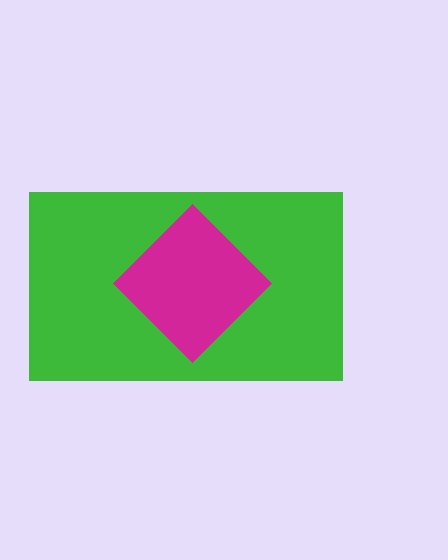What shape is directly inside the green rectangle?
The magenta diamond.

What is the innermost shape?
The magenta diamond.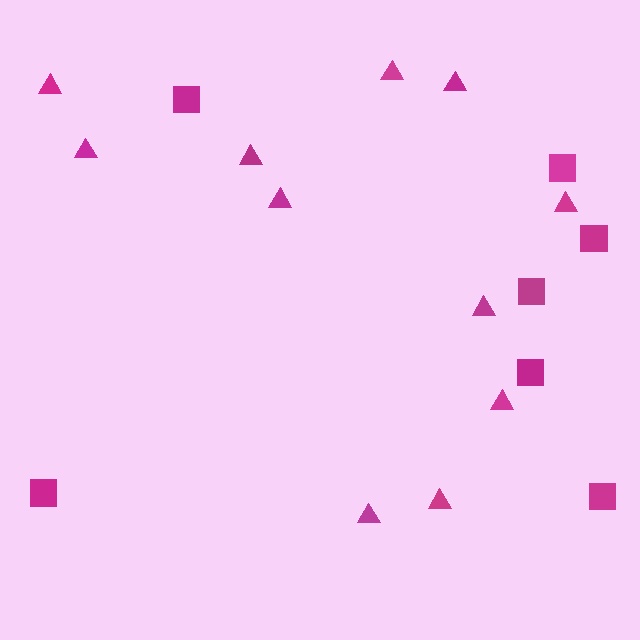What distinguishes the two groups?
There are 2 groups: one group of triangles (11) and one group of squares (7).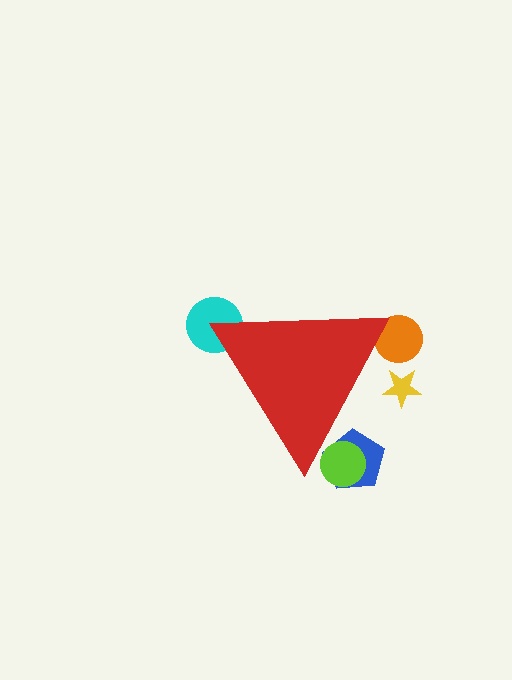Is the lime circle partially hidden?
Yes, the lime circle is partially hidden behind the red triangle.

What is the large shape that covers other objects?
A red triangle.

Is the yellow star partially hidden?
Yes, the yellow star is partially hidden behind the red triangle.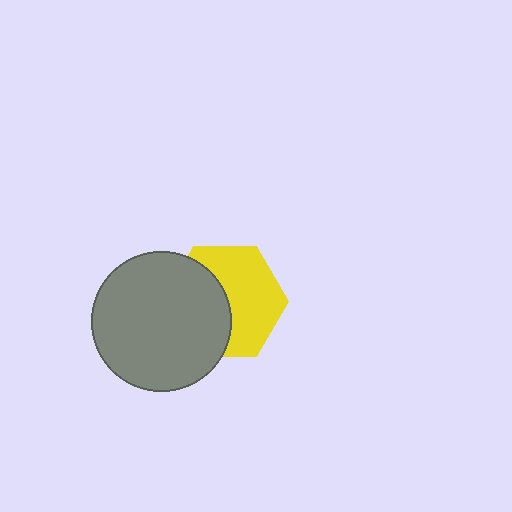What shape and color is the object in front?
The object in front is a gray circle.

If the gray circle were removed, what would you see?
You would see the complete yellow hexagon.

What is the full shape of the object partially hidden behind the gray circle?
The partially hidden object is a yellow hexagon.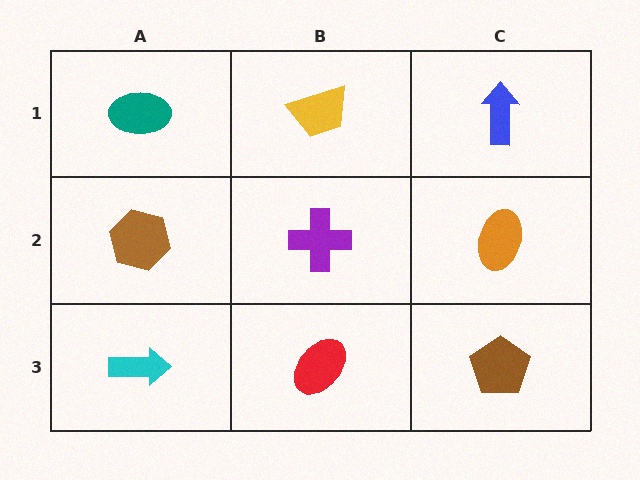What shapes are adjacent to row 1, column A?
A brown hexagon (row 2, column A), a yellow trapezoid (row 1, column B).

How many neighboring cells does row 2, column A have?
3.